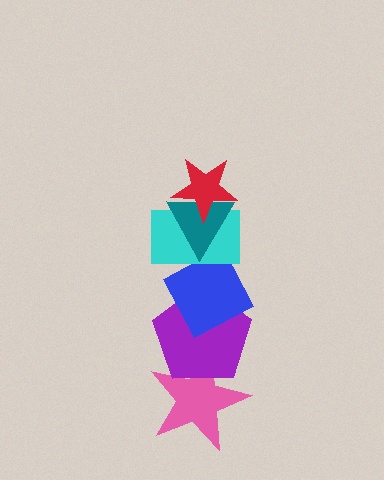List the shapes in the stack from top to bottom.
From top to bottom: the red star, the teal triangle, the cyan rectangle, the blue diamond, the purple pentagon, the pink star.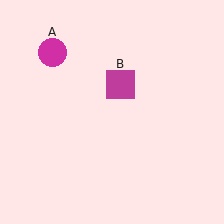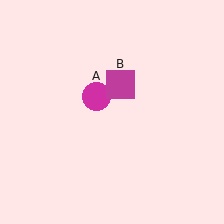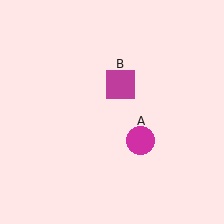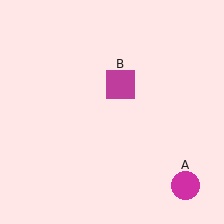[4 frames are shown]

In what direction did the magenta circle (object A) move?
The magenta circle (object A) moved down and to the right.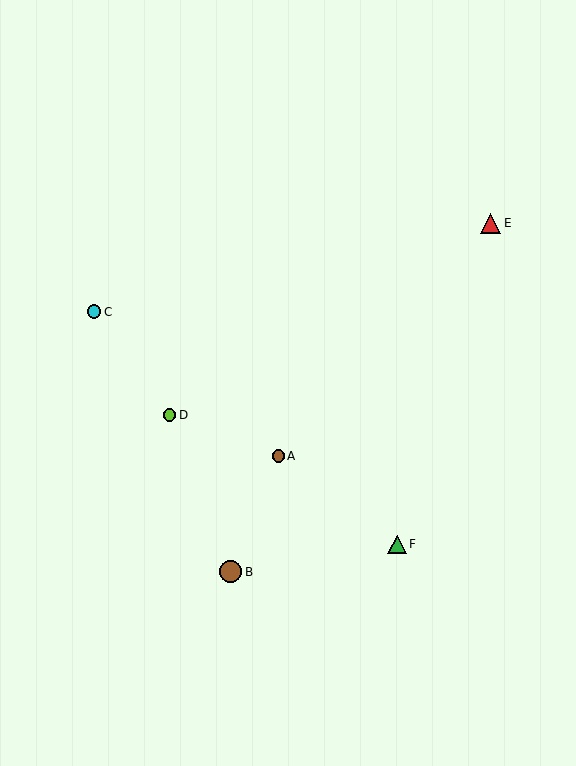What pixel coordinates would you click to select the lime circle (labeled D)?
Click at (169, 415) to select the lime circle D.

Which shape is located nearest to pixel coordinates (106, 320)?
The cyan circle (labeled C) at (94, 312) is nearest to that location.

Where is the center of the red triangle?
The center of the red triangle is at (491, 223).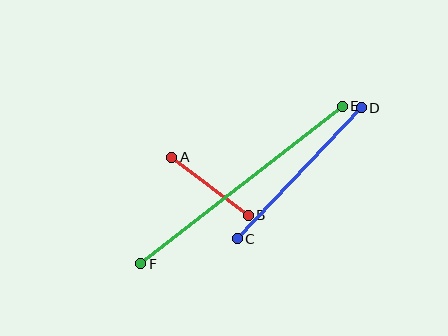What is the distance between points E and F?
The distance is approximately 256 pixels.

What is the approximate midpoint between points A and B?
The midpoint is at approximately (210, 186) pixels.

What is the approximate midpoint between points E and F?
The midpoint is at approximately (242, 185) pixels.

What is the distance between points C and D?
The distance is approximately 180 pixels.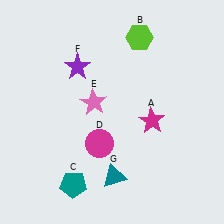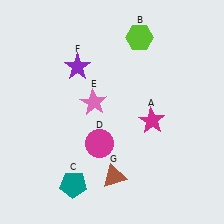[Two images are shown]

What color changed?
The triangle (G) changed from teal in Image 1 to brown in Image 2.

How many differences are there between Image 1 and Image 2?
There is 1 difference between the two images.